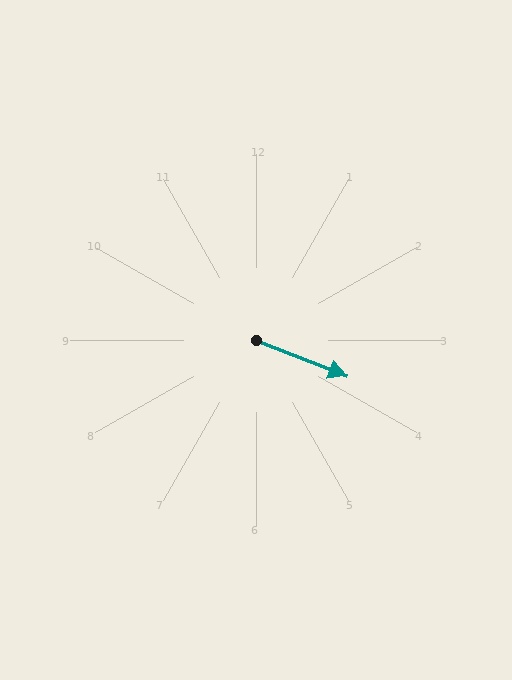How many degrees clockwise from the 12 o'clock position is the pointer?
Approximately 112 degrees.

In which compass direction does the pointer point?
East.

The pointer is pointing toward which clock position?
Roughly 4 o'clock.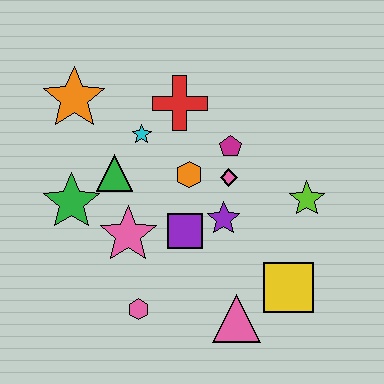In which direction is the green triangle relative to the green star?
The green triangle is to the right of the green star.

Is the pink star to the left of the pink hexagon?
Yes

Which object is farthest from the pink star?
The lime star is farthest from the pink star.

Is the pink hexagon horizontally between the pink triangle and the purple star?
No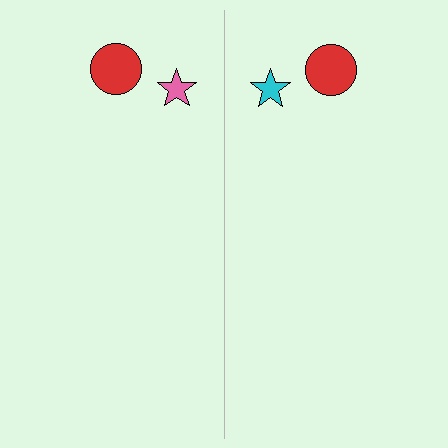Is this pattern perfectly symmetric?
No, the pattern is not perfectly symmetric. The cyan star on the right side breaks the symmetry — its mirror counterpart is pink.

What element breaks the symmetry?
The cyan star on the right side breaks the symmetry — its mirror counterpart is pink.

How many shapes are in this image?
There are 4 shapes in this image.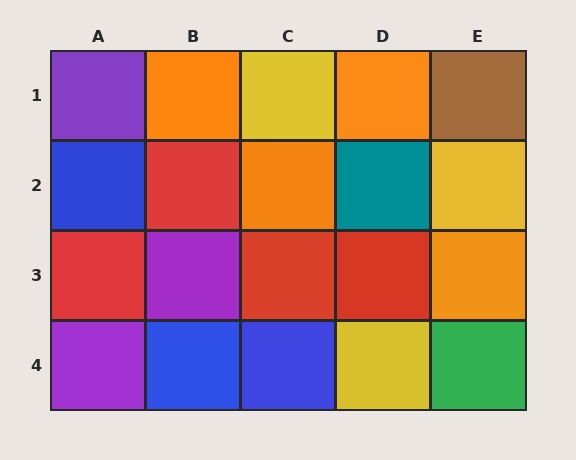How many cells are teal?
1 cell is teal.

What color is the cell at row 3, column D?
Red.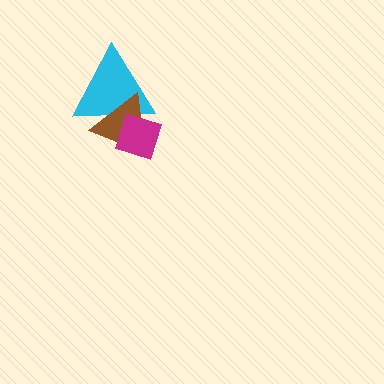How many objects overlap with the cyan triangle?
2 objects overlap with the cyan triangle.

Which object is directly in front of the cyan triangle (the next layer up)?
The brown triangle is directly in front of the cyan triangle.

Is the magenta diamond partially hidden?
No, no other shape covers it.